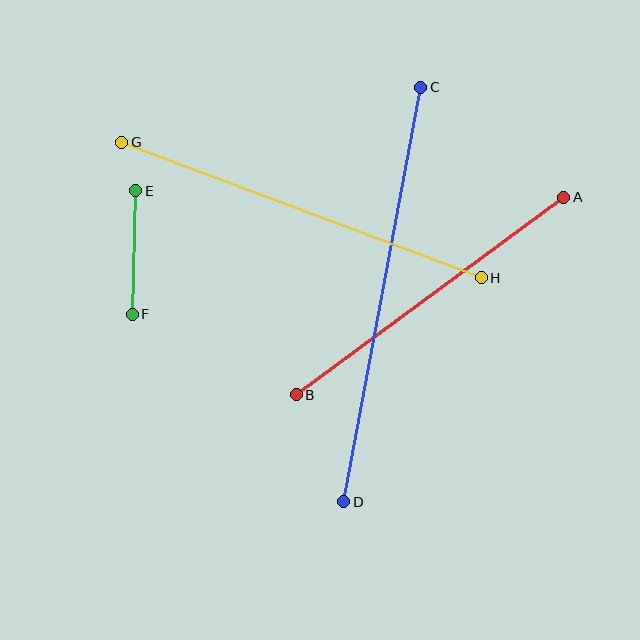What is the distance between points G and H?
The distance is approximately 384 pixels.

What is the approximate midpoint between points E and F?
The midpoint is at approximately (134, 252) pixels.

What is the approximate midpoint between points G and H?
The midpoint is at approximately (302, 210) pixels.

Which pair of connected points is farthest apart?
Points C and D are farthest apart.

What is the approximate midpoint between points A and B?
The midpoint is at approximately (430, 296) pixels.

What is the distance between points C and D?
The distance is approximately 422 pixels.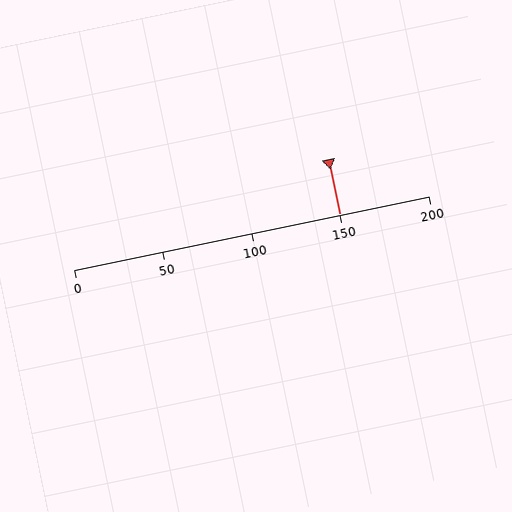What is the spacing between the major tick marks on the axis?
The major ticks are spaced 50 apart.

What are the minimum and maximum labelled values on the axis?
The axis runs from 0 to 200.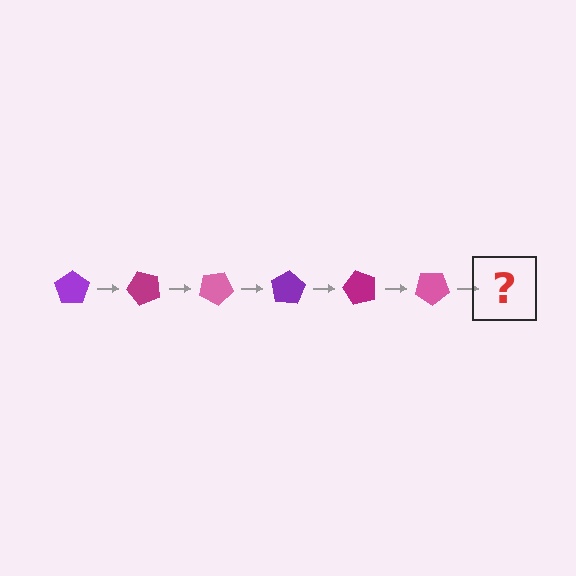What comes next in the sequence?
The next element should be a purple pentagon, rotated 300 degrees from the start.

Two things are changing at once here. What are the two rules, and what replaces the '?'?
The two rules are that it rotates 50 degrees each step and the color cycles through purple, magenta, and pink. The '?' should be a purple pentagon, rotated 300 degrees from the start.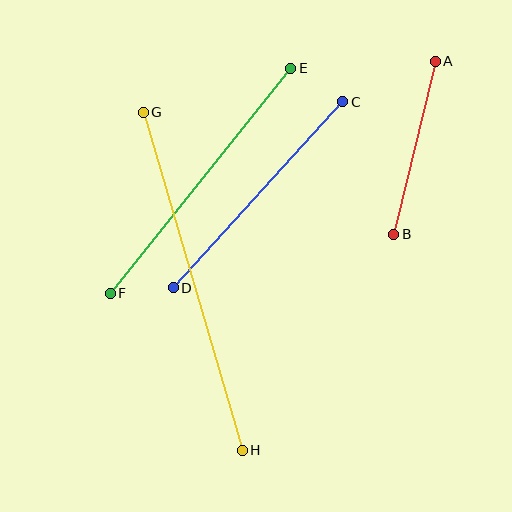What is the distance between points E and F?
The distance is approximately 288 pixels.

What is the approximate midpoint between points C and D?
The midpoint is at approximately (258, 195) pixels.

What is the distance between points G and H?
The distance is approximately 352 pixels.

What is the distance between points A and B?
The distance is approximately 178 pixels.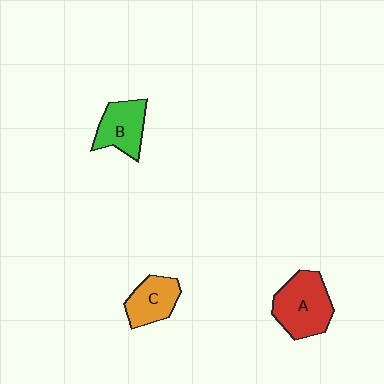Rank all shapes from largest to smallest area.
From largest to smallest: A (red), B (green), C (orange).